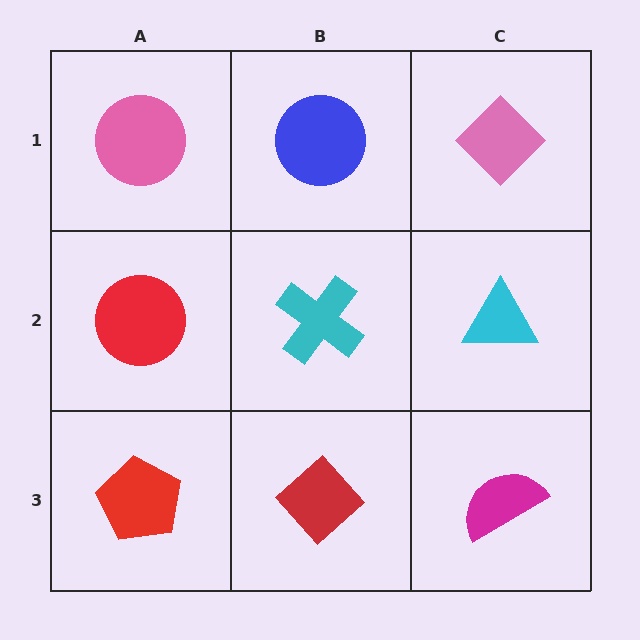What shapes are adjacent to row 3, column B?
A cyan cross (row 2, column B), a red pentagon (row 3, column A), a magenta semicircle (row 3, column C).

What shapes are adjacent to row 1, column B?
A cyan cross (row 2, column B), a pink circle (row 1, column A), a pink diamond (row 1, column C).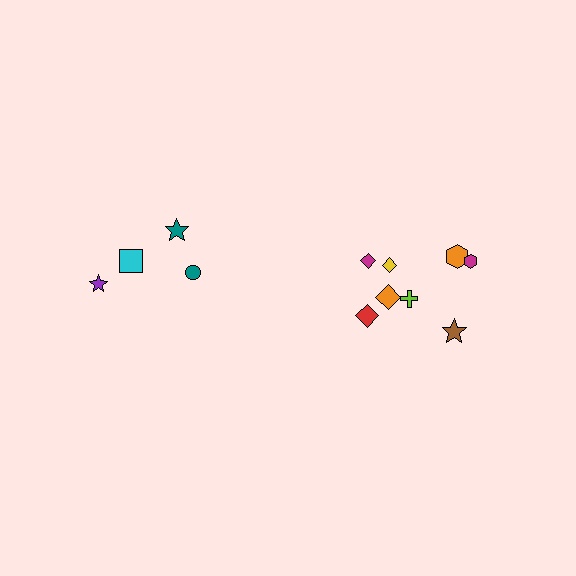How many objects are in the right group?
There are 8 objects.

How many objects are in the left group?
There are 4 objects.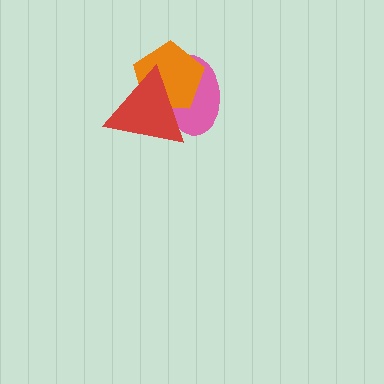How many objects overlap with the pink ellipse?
2 objects overlap with the pink ellipse.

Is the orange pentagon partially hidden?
Yes, it is partially covered by another shape.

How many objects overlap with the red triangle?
2 objects overlap with the red triangle.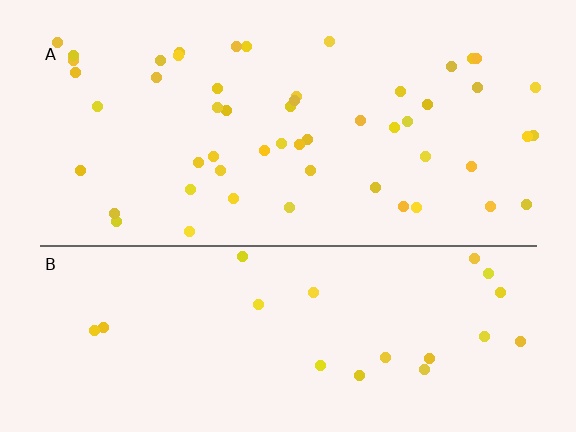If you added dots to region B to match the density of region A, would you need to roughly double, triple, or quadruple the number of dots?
Approximately double.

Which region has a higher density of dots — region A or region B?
A (the top).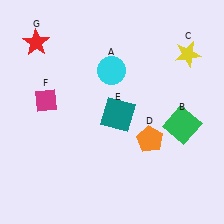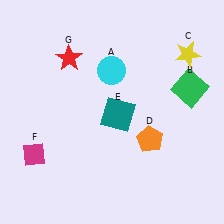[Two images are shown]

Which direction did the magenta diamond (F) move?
The magenta diamond (F) moved down.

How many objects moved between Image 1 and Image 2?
3 objects moved between the two images.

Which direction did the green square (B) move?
The green square (B) moved up.